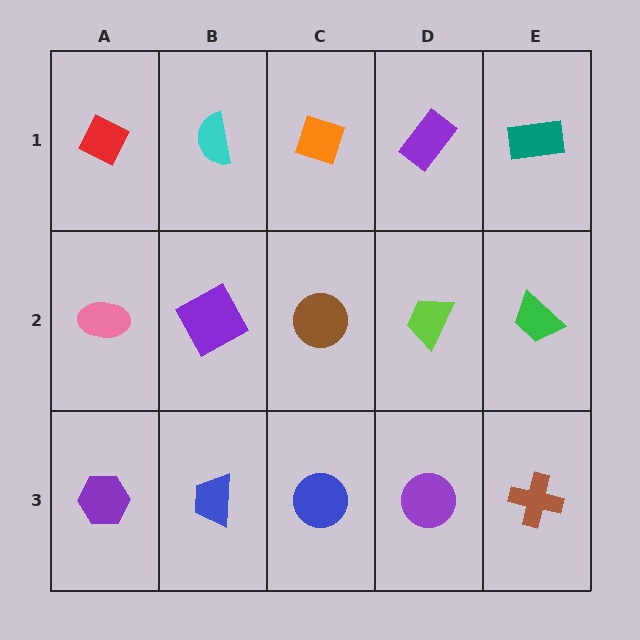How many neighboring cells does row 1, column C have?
3.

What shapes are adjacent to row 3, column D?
A lime trapezoid (row 2, column D), a blue circle (row 3, column C), a brown cross (row 3, column E).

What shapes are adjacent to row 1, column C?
A brown circle (row 2, column C), a cyan semicircle (row 1, column B), a purple rectangle (row 1, column D).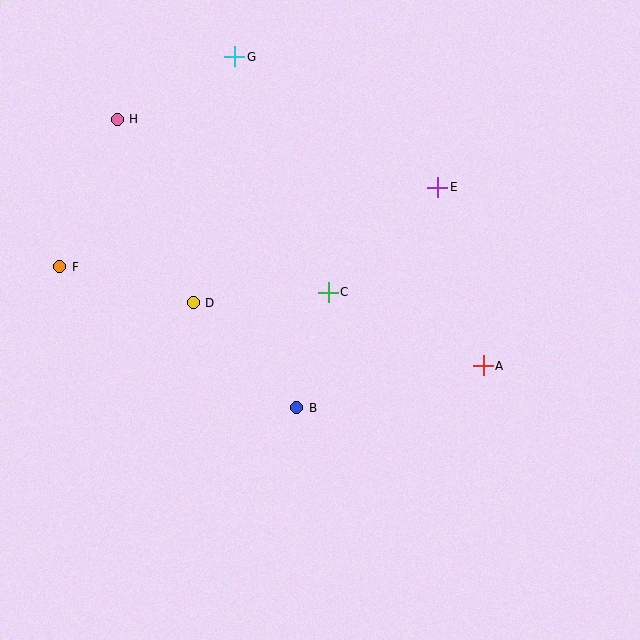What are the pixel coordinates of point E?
Point E is at (438, 187).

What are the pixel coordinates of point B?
Point B is at (297, 408).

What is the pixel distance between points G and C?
The distance between G and C is 253 pixels.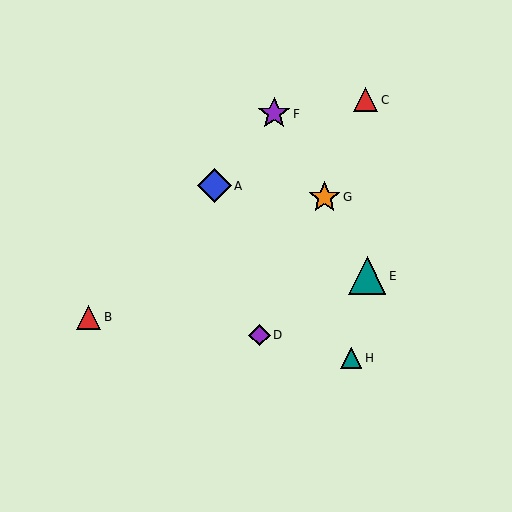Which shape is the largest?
The teal triangle (labeled E) is the largest.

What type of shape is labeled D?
Shape D is a purple diamond.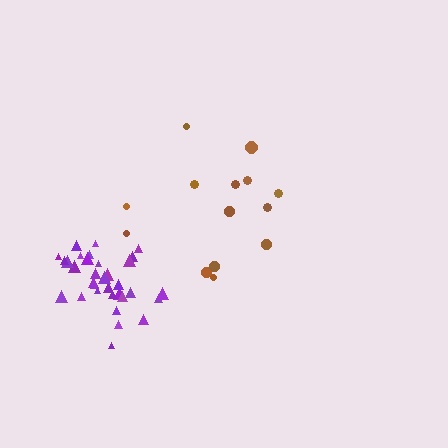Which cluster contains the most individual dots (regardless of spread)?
Purple (33).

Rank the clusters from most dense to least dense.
purple, brown.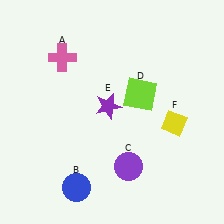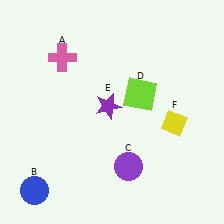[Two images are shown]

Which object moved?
The blue circle (B) moved left.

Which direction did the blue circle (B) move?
The blue circle (B) moved left.